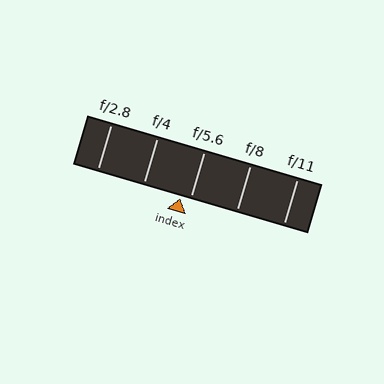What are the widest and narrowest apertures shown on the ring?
The widest aperture shown is f/2.8 and the narrowest is f/11.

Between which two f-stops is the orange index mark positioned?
The index mark is between f/4 and f/5.6.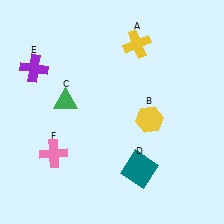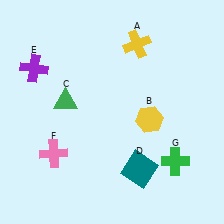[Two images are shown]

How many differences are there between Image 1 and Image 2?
There is 1 difference between the two images.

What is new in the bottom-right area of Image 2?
A green cross (G) was added in the bottom-right area of Image 2.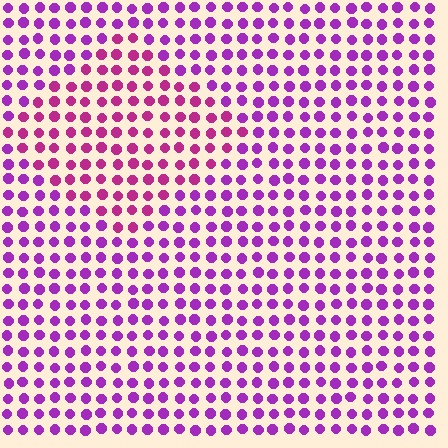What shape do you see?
I see a diamond.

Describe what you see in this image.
The image is filled with small purple elements in a uniform arrangement. A diamond-shaped region is visible where the elements are tinted to a slightly different hue, forming a subtle color boundary.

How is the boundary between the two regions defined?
The boundary is defined purely by a slight shift in hue (about 30 degrees). Spacing, size, and orientation are identical on both sides.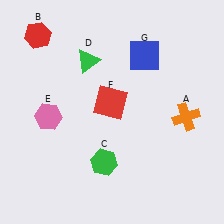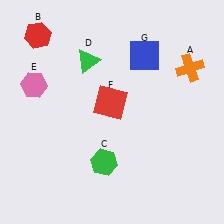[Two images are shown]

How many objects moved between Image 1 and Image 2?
2 objects moved between the two images.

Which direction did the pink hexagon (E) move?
The pink hexagon (E) moved up.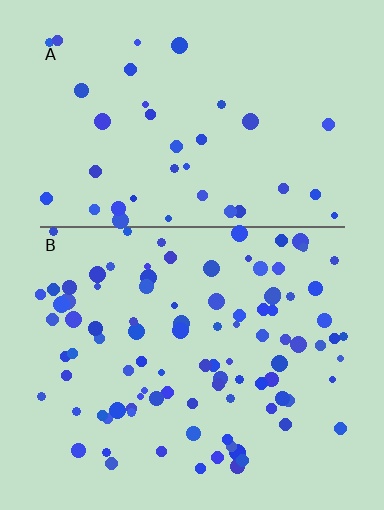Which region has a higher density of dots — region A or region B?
B (the bottom).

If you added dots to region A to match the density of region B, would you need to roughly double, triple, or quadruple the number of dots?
Approximately triple.